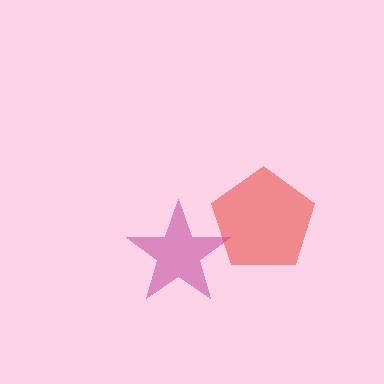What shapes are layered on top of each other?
The layered shapes are: a red pentagon, a magenta star.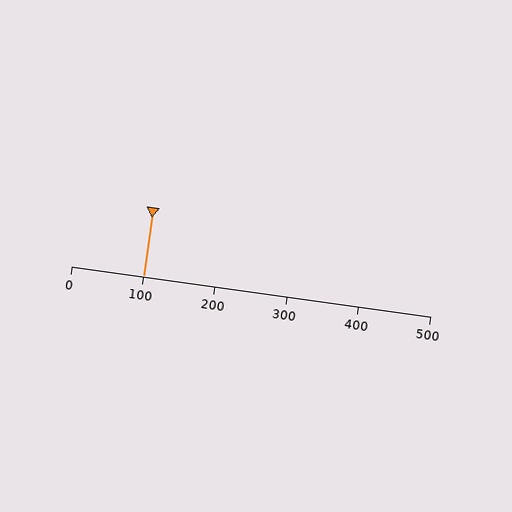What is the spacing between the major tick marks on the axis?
The major ticks are spaced 100 apart.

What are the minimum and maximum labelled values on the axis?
The axis runs from 0 to 500.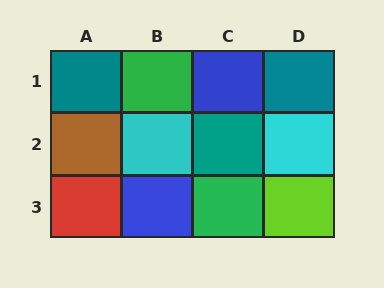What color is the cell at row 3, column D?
Lime.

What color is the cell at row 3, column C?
Green.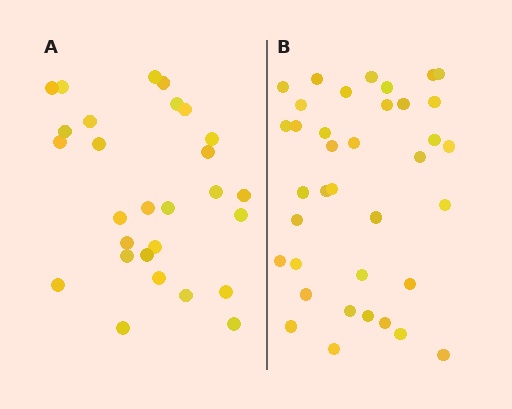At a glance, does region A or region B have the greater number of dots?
Region B (the right region) has more dots.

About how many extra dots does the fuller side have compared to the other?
Region B has roughly 8 or so more dots than region A.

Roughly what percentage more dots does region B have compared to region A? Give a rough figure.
About 30% more.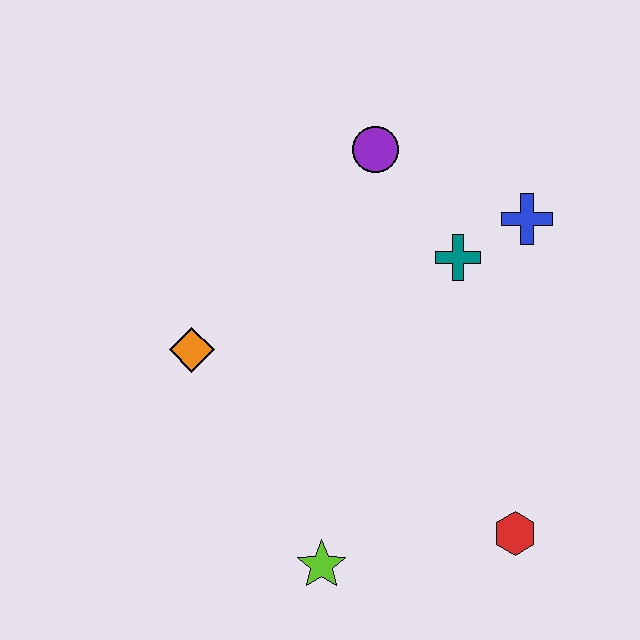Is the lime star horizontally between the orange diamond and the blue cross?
Yes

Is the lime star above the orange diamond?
No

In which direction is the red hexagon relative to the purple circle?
The red hexagon is below the purple circle.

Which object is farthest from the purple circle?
The lime star is farthest from the purple circle.